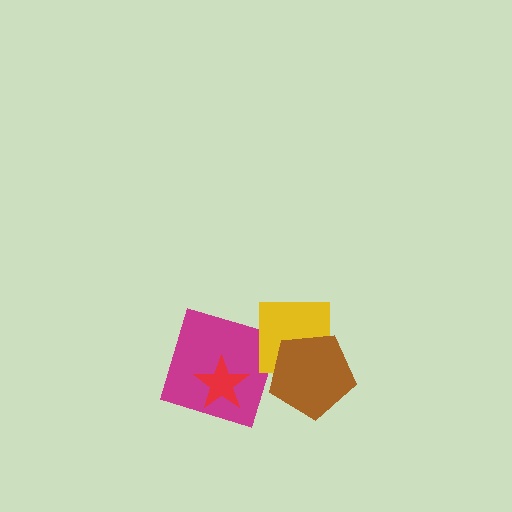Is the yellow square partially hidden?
Yes, it is partially covered by another shape.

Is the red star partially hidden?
No, no other shape covers it.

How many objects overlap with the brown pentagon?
1 object overlaps with the brown pentagon.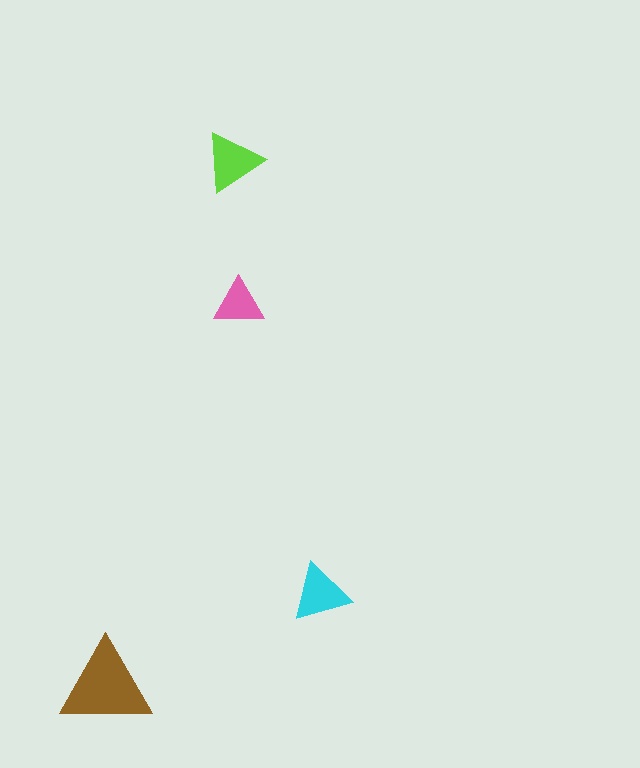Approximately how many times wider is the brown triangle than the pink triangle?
About 2 times wider.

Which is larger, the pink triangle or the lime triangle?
The lime one.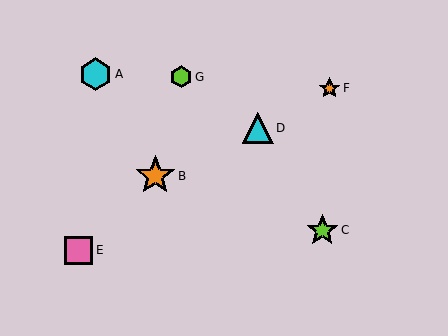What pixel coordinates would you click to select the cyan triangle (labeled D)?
Click at (258, 128) to select the cyan triangle D.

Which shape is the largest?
The orange star (labeled B) is the largest.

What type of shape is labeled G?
Shape G is a lime hexagon.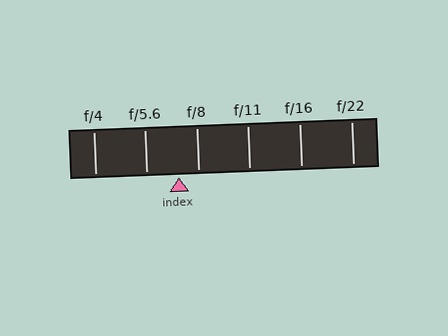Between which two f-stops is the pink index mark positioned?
The index mark is between f/5.6 and f/8.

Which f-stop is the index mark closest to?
The index mark is closest to f/8.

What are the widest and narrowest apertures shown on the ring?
The widest aperture shown is f/4 and the narrowest is f/22.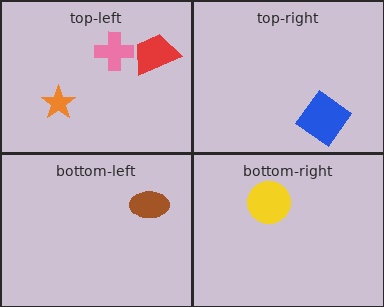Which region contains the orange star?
The top-left region.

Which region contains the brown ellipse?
The bottom-left region.